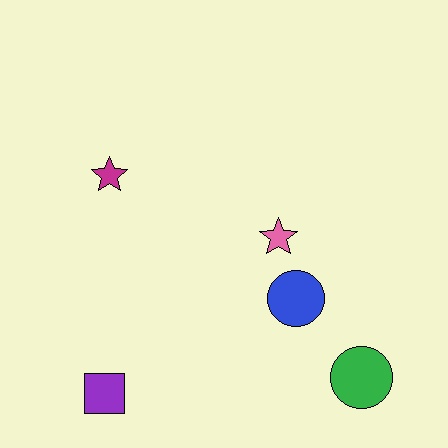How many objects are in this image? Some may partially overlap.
There are 5 objects.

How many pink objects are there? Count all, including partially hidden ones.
There is 1 pink object.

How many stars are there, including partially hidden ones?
There are 2 stars.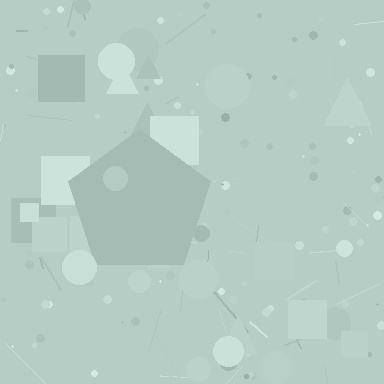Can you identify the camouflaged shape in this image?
The camouflaged shape is a pentagon.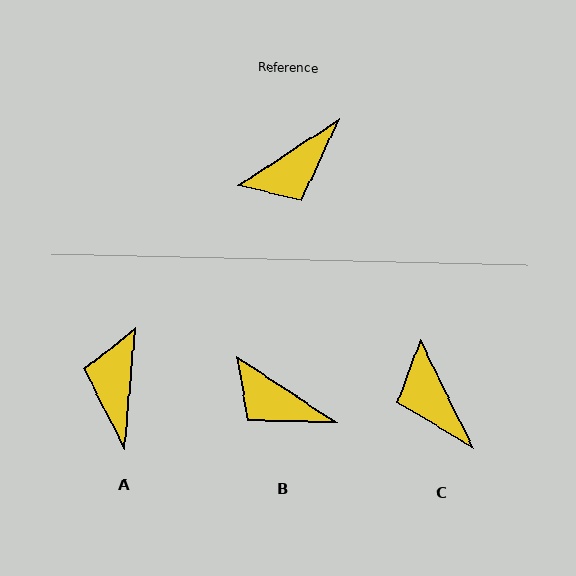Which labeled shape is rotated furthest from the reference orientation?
A, about 128 degrees away.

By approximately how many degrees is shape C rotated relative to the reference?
Approximately 97 degrees clockwise.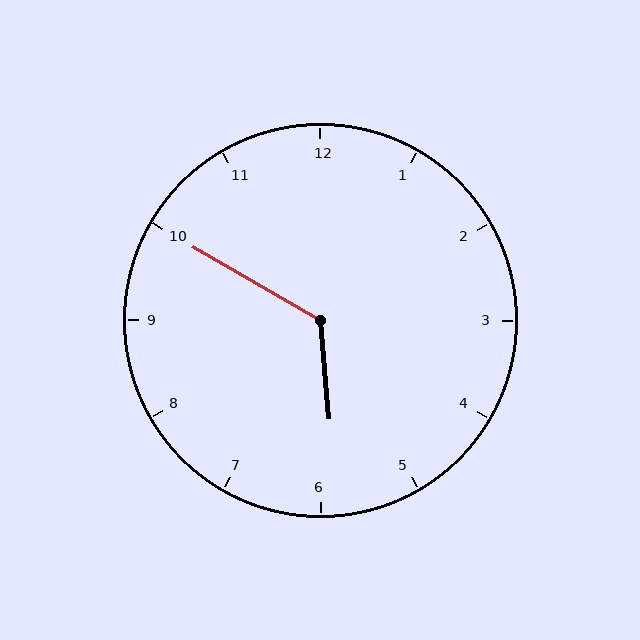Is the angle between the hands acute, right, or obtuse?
It is obtuse.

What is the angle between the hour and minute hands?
Approximately 125 degrees.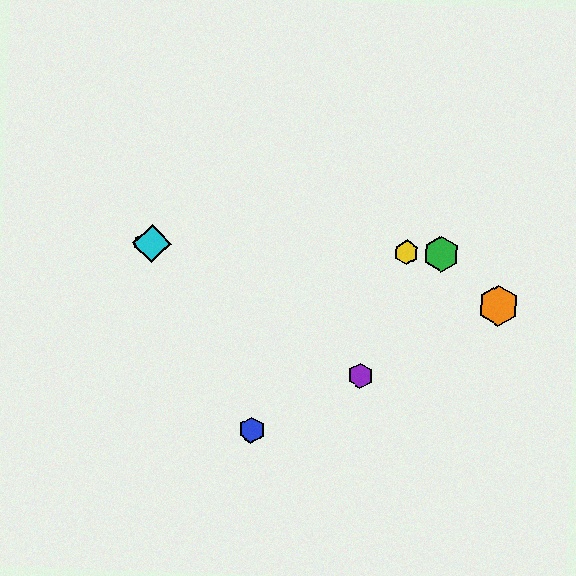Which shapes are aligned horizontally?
The red hexagon, the green hexagon, the yellow hexagon, the cyan diamond are aligned horizontally.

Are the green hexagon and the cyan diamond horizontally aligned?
Yes, both are at y≈254.